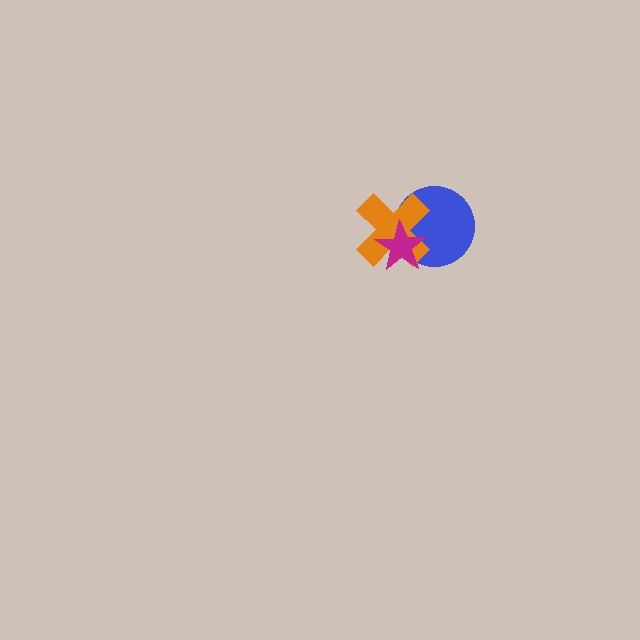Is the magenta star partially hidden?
No, no other shape covers it.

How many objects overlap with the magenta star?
2 objects overlap with the magenta star.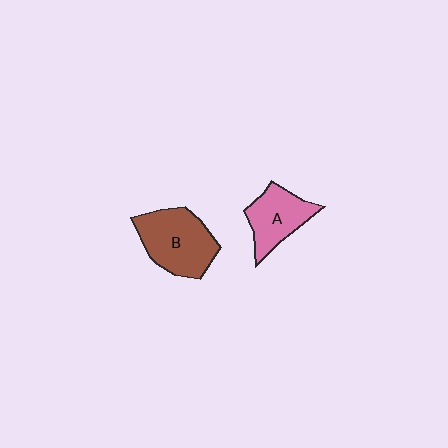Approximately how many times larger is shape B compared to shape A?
Approximately 1.3 times.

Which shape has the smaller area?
Shape A (pink).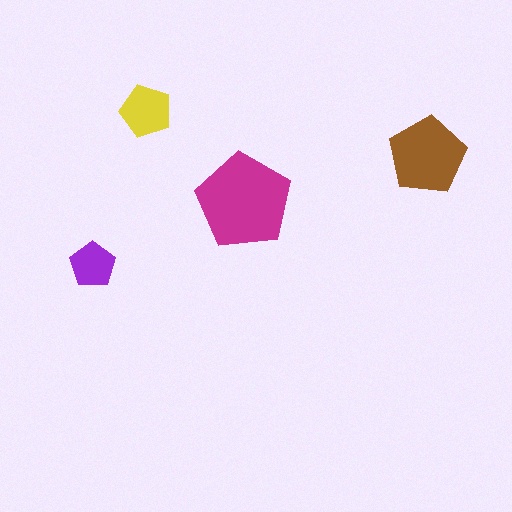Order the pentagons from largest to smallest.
the magenta one, the brown one, the yellow one, the purple one.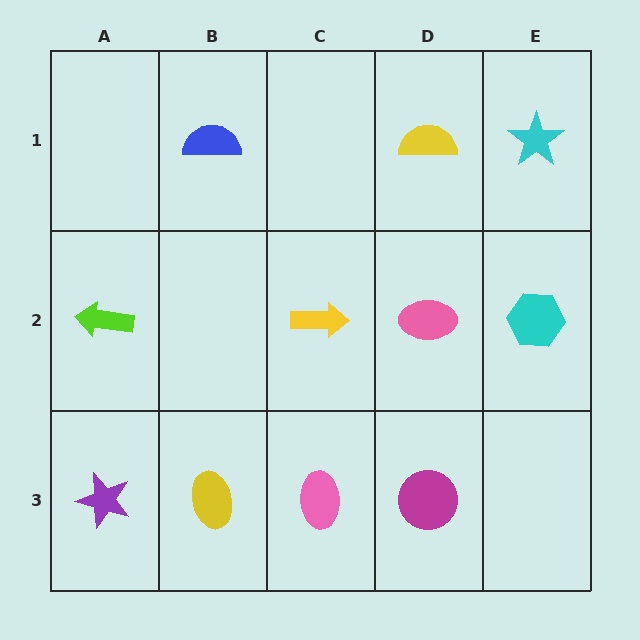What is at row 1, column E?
A cyan star.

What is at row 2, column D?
A pink ellipse.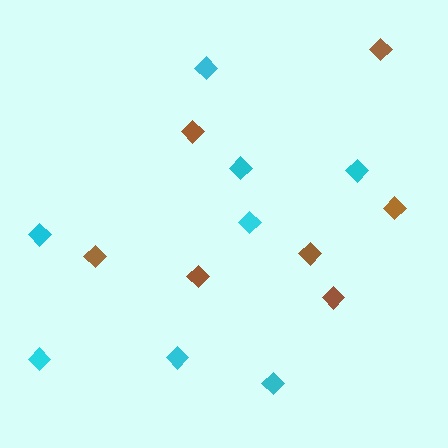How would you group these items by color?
There are 2 groups: one group of cyan diamonds (8) and one group of brown diamonds (7).